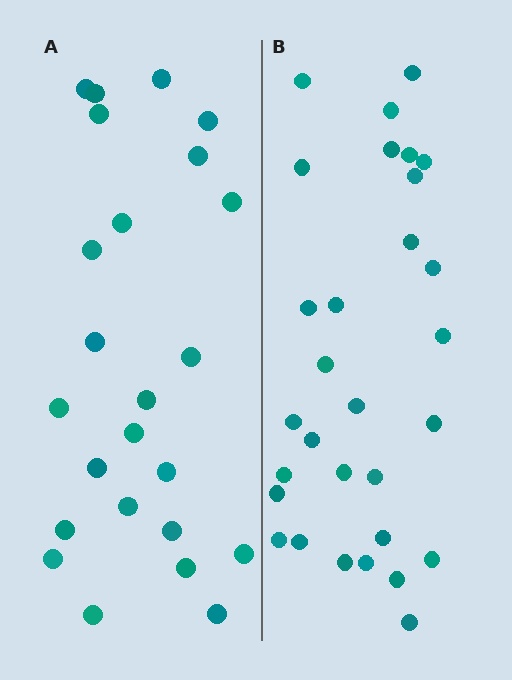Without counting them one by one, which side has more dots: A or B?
Region B (the right region) has more dots.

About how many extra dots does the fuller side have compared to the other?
Region B has about 6 more dots than region A.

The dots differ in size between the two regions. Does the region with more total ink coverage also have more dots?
No. Region A has more total ink coverage because its dots are larger, but region B actually contains more individual dots. Total area can be misleading — the number of items is what matters here.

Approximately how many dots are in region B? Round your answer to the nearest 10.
About 30 dots.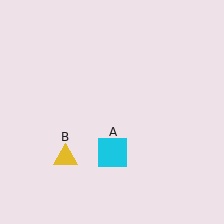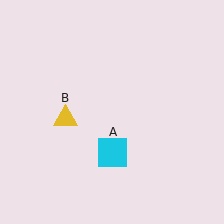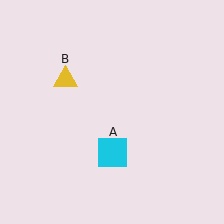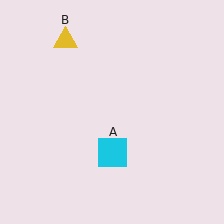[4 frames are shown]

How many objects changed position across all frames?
1 object changed position: yellow triangle (object B).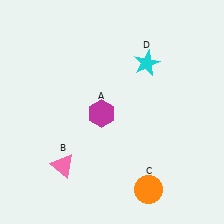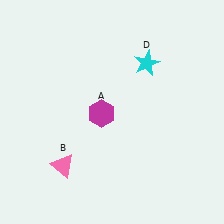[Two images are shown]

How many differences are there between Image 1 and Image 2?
There is 1 difference between the two images.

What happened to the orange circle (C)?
The orange circle (C) was removed in Image 2. It was in the bottom-right area of Image 1.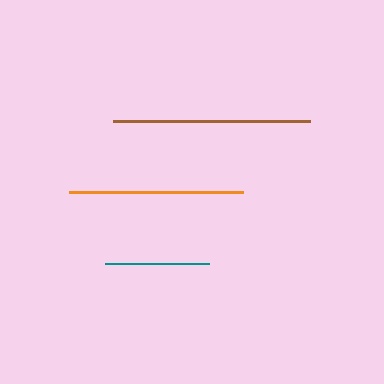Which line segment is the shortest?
The teal line is the shortest at approximately 104 pixels.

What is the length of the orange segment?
The orange segment is approximately 174 pixels long.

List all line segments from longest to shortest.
From longest to shortest: brown, orange, teal.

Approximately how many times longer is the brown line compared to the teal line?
The brown line is approximately 1.9 times the length of the teal line.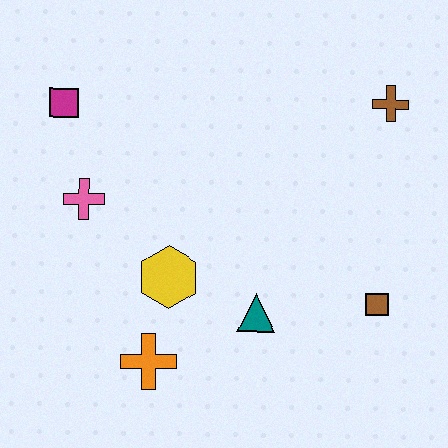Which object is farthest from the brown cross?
The orange cross is farthest from the brown cross.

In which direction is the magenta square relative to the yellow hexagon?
The magenta square is above the yellow hexagon.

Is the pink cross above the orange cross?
Yes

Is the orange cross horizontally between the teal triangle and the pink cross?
Yes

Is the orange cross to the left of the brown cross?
Yes